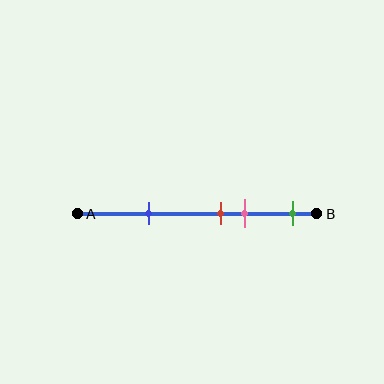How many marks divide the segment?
There are 4 marks dividing the segment.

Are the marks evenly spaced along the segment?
No, the marks are not evenly spaced.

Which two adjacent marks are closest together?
The red and pink marks are the closest adjacent pair.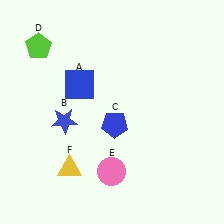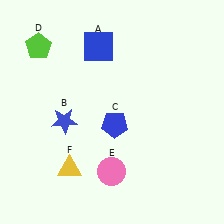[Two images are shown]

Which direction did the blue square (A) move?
The blue square (A) moved up.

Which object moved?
The blue square (A) moved up.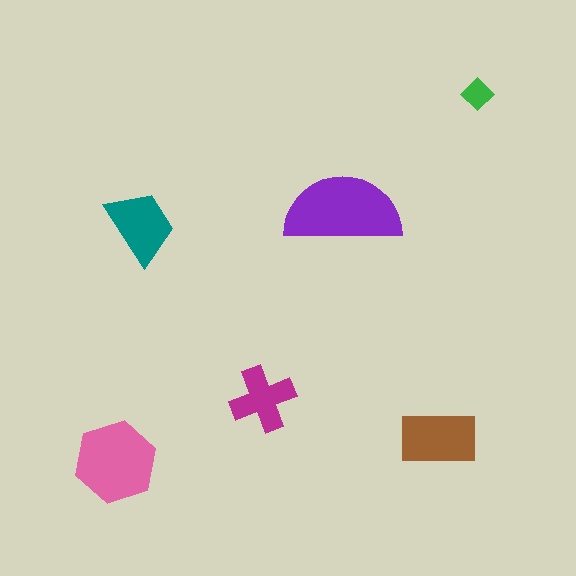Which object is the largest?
The purple semicircle.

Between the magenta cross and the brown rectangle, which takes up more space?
The brown rectangle.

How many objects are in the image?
There are 6 objects in the image.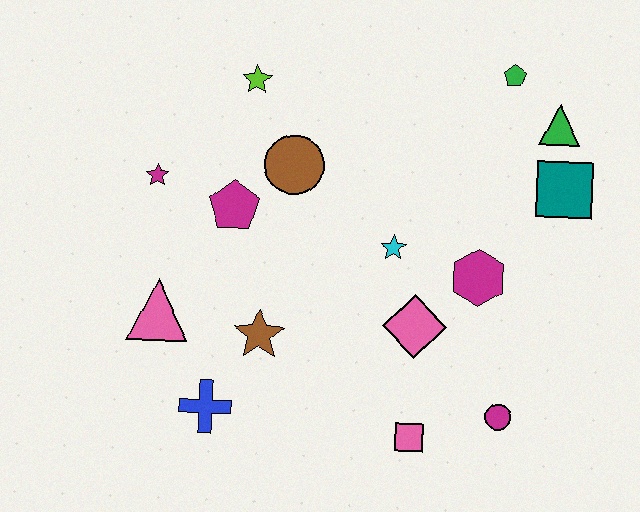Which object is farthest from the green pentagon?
The blue cross is farthest from the green pentagon.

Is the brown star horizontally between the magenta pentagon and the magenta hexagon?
Yes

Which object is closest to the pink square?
The magenta circle is closest to the pink square.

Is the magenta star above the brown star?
Yes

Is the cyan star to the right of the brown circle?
Yes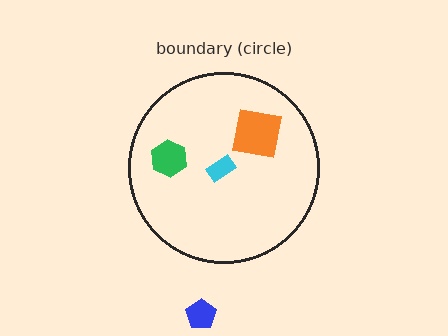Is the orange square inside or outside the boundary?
Inside.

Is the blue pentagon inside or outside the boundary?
Outside.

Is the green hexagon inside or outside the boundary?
Inside.